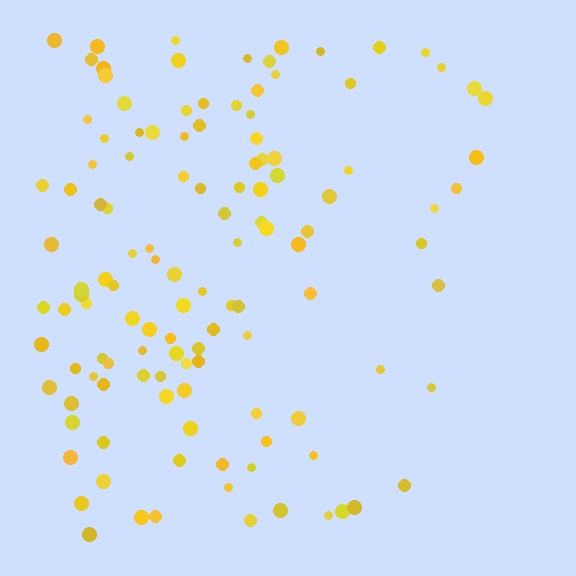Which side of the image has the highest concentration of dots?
The left.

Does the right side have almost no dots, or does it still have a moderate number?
Still a moderate number, just noticeably fewer than the left.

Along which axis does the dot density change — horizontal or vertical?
Horizontal.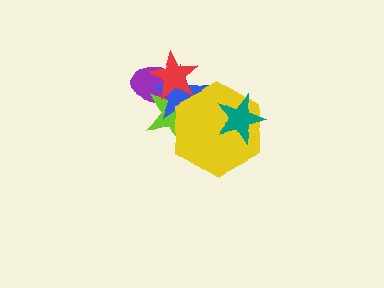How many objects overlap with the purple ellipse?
3 objects overlap with the purple ellipse.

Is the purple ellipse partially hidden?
Yes, it is partially covered by another shape.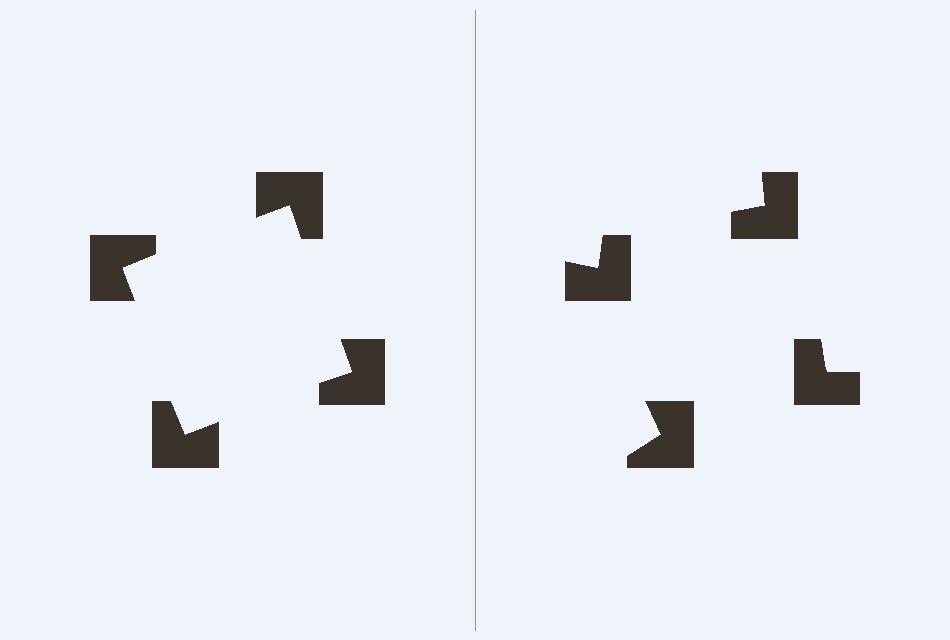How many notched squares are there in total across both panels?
8 — 4 on each side.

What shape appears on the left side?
An illusory square.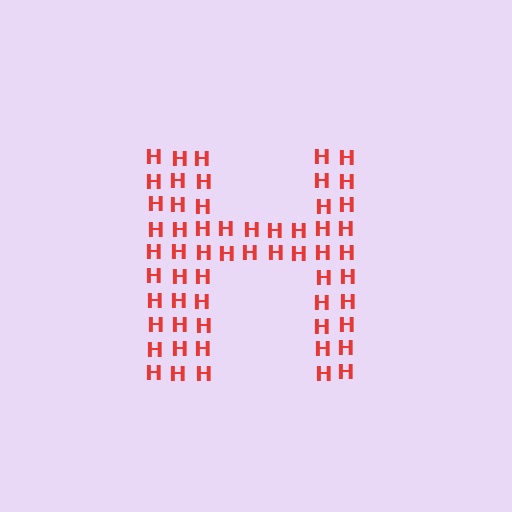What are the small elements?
The small elements are letter H's.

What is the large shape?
The large shape is the letter H.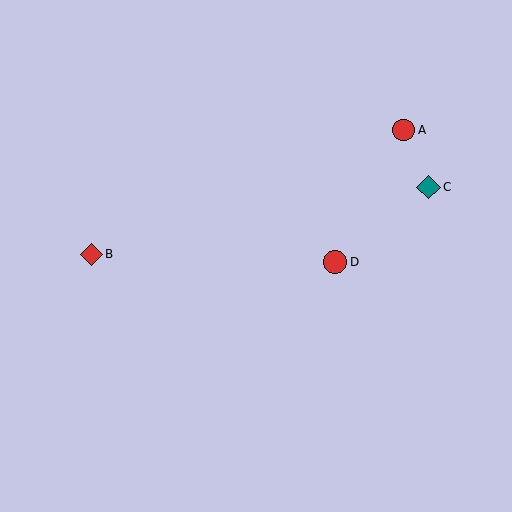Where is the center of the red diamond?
The center of the red diamond is at (91, 254).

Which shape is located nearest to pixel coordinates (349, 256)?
The red circle (labeled D) at (335, 262) is nearest to that location.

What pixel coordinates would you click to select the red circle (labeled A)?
Click at (404, 130) to select the red circle A.